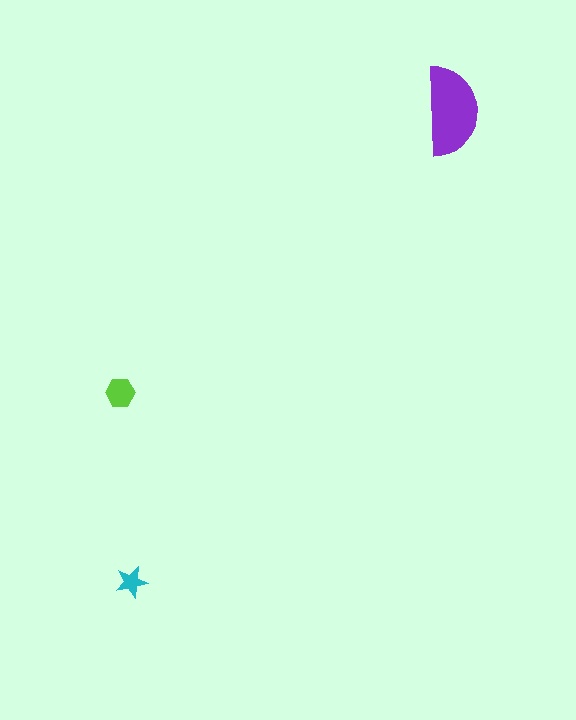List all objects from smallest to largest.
The cyan star, the lime hexagon, the purple semicircle.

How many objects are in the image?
There are 3 objects in the image.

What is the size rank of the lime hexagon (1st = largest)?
2nd.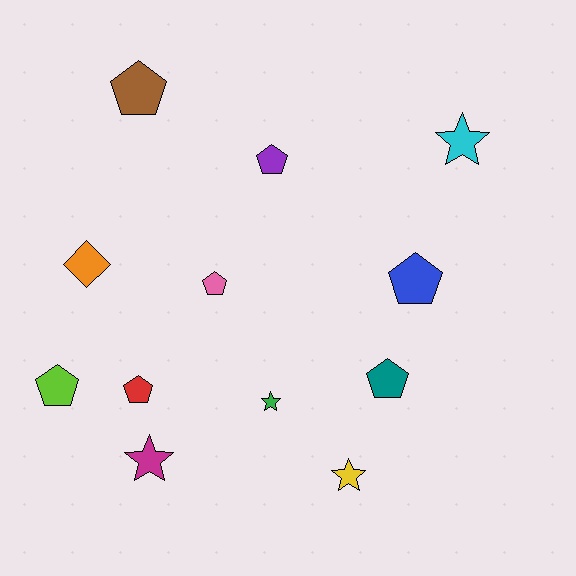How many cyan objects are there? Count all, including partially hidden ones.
There is 1 cyan object.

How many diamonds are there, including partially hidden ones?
There is 1 diamond.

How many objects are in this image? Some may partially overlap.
There are 12 objects.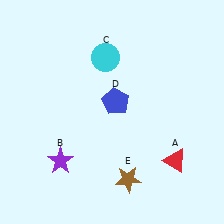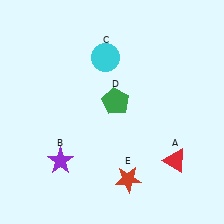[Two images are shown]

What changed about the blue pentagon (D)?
In Image 1, D is blue. In Image 2, it changed to green.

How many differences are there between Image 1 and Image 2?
There are 2 differences between the two images.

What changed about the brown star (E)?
In Image 1, E is brown. In Image 2, it changed to red.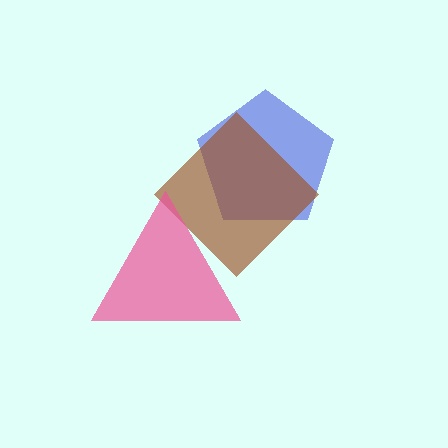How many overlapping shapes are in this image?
There are 3 overlapping shapes in the image.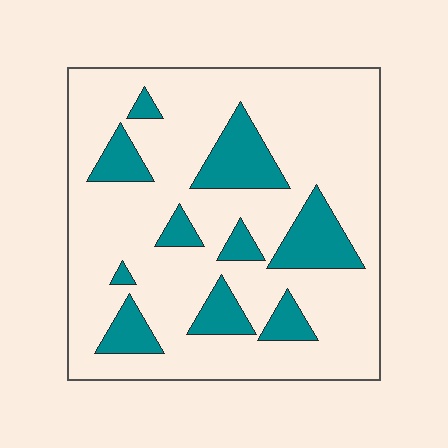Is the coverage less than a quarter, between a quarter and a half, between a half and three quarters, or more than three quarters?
Less than a quarter.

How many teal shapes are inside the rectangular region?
10.